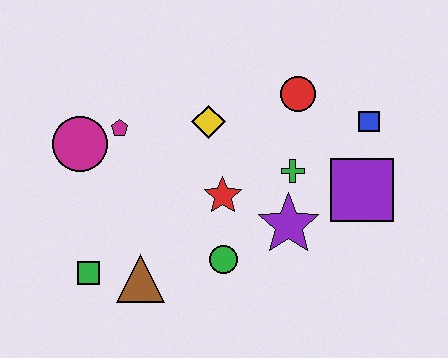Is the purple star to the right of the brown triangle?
Yes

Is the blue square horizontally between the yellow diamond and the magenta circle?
No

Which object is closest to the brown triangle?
The green square is closest to the brown triangle.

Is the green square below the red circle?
Yes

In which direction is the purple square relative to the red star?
The purple square is to the right of the red star.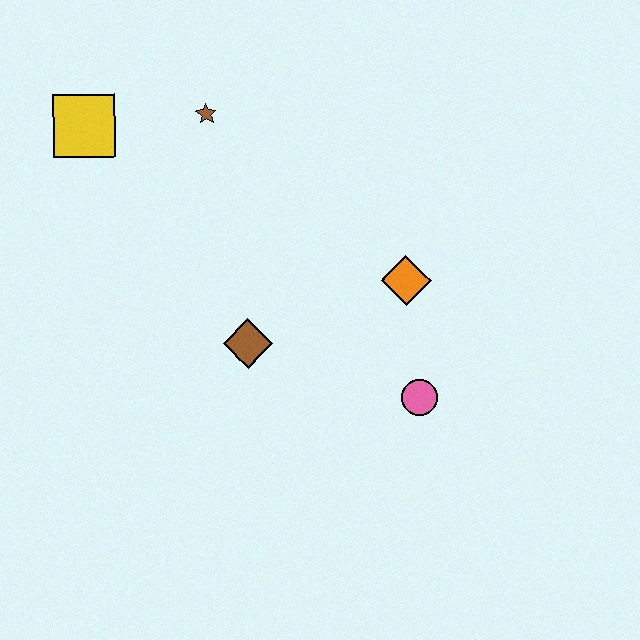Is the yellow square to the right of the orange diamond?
No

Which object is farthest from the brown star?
The pink circle is farthest from the brown star.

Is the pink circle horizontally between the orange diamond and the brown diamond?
No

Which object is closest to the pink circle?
The orange diamond is closest to the pink circle.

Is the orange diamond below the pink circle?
No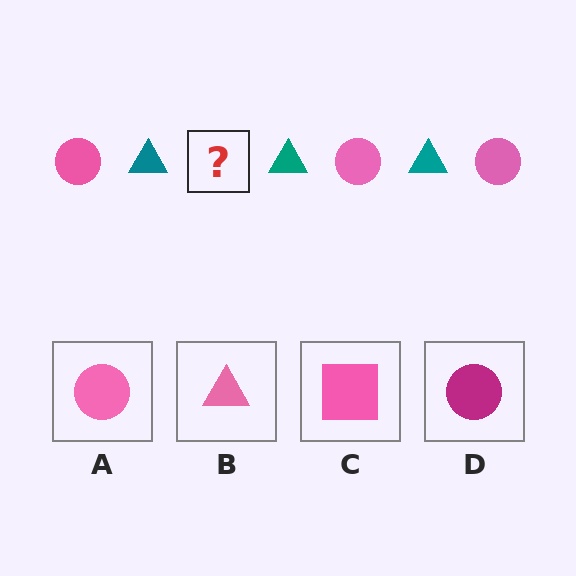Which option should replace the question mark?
Option A.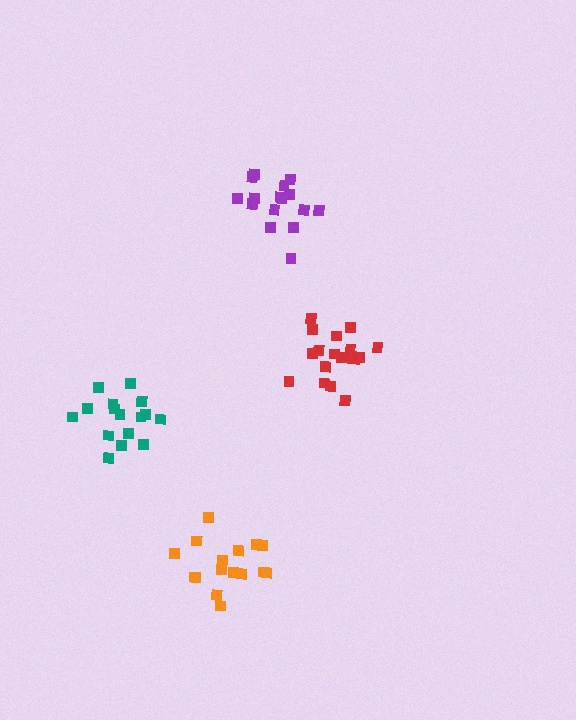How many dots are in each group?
Group 1: 18 dots, Group 2: 16 dots, Group 3: 16 dots, Group 4: 16 dots (66 total).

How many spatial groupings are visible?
There are 4 spatial groupings.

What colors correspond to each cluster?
The clusters are colored: red, purple, teal, orange.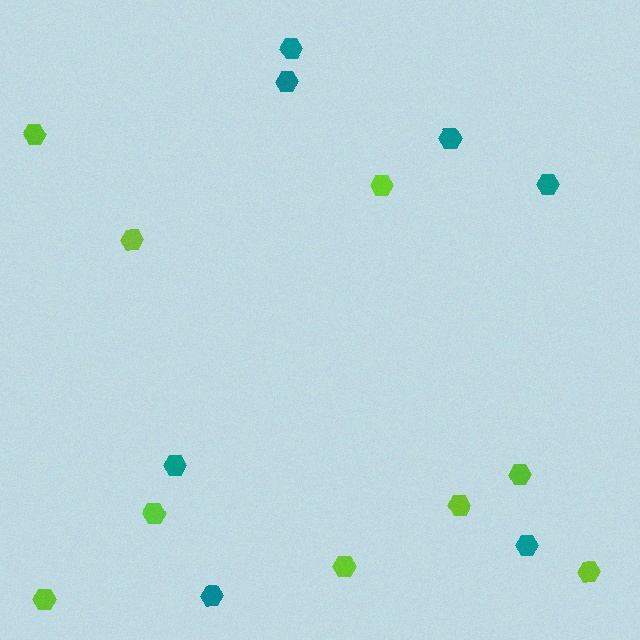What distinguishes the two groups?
There are 2 groups: one group of teal hexagons (7) and one group of lime hexagons (9).